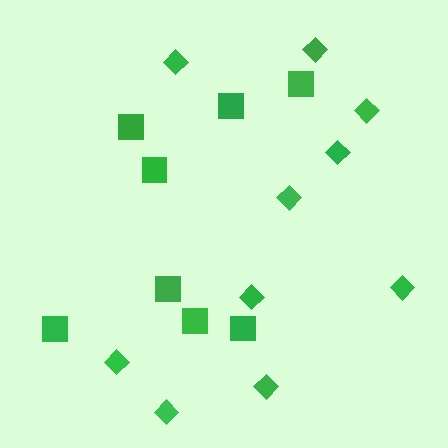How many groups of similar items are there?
There are 2 groups: one group of diamonds (10) and one group of squares (8).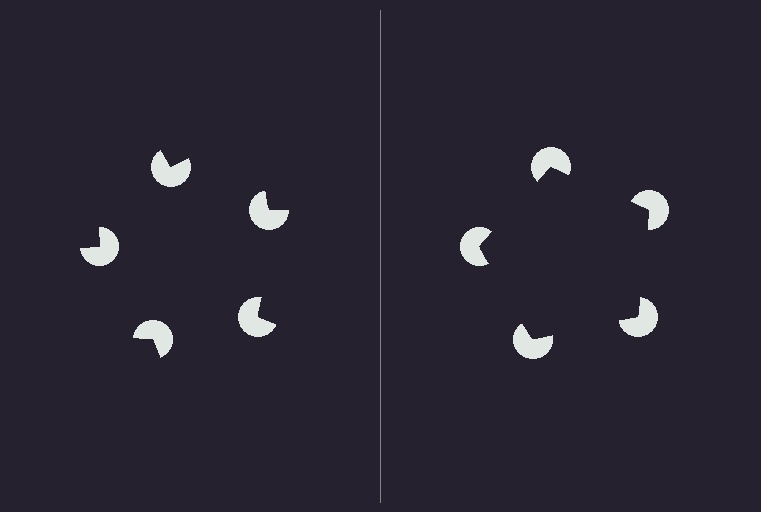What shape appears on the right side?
An illusory pentagon.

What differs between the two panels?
The pac-man discs are positioned identically on both sides; only the wedge orientations differ. On the right they align to a pentagon; on the left they are misaligned.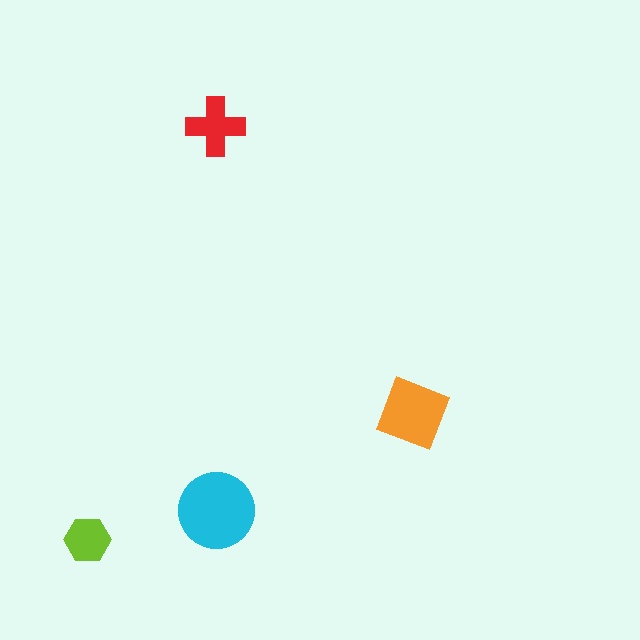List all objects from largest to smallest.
The cyan circle, the orange diamond, the red cross, the lime hexagon.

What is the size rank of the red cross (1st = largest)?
3rd.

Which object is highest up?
The red cross is topmost.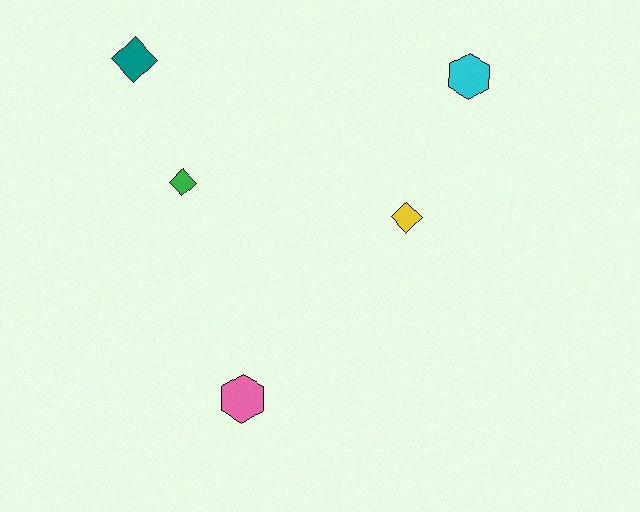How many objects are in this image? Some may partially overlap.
There are 5 objects.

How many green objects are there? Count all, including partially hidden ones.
There is 1 green object.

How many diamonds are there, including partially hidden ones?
There are 3 diamonds.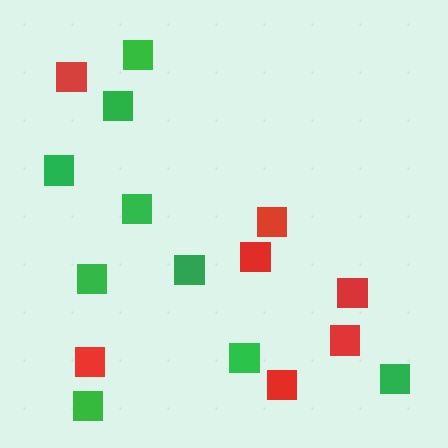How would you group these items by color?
There are 2 groups: one group of green squares (9) and one group of red squares (7).